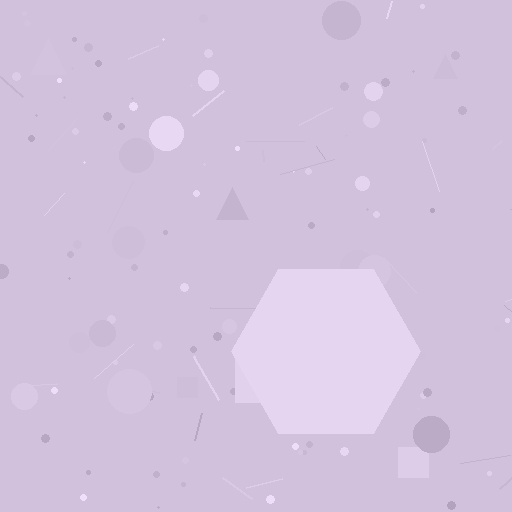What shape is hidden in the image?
A hexagon is hidden in the image.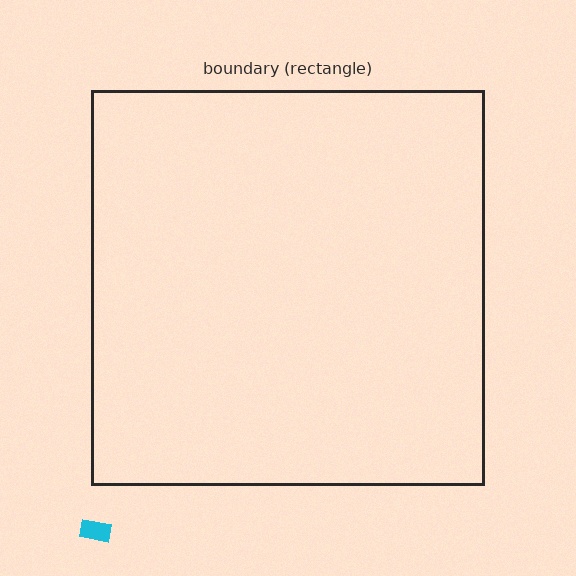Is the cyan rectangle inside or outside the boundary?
Outside.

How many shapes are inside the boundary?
0 inside, 1 outside.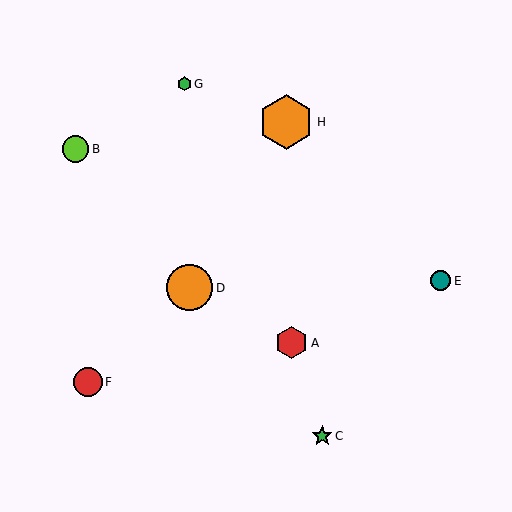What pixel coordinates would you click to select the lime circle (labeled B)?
Click at (76, 149) to select the lime circle B.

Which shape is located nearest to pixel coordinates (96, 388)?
The red circle (labeled F) at (88, 382) is nearest to that location.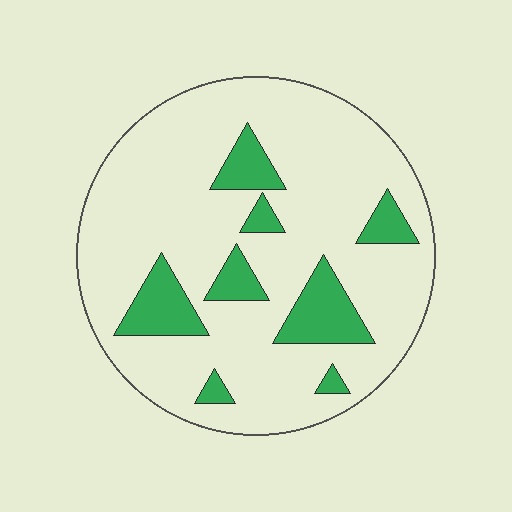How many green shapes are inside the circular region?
8.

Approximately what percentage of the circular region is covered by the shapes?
Approximately 15%.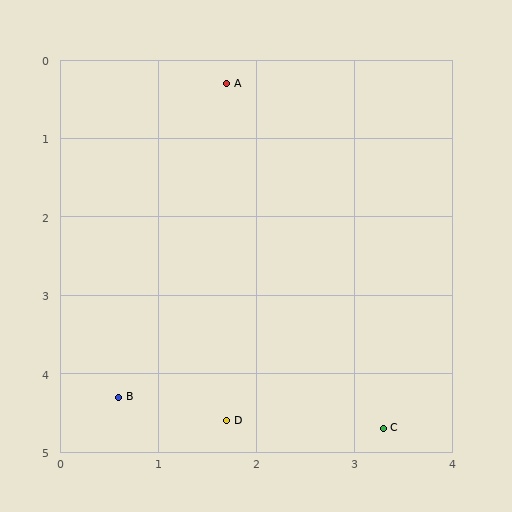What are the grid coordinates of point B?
Point B is at approximately (0.6, 4.3).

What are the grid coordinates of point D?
Point D is at approximately (1.7, 4.6).